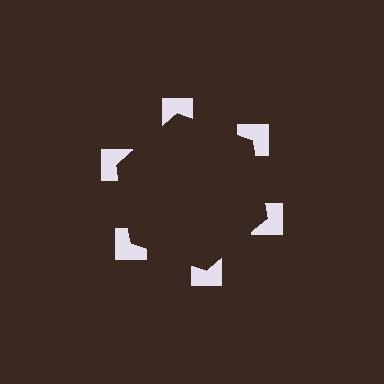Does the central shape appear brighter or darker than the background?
It typically appears slightly darker than the background, even though no actual brightness change is drawn.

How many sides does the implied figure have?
6 sides.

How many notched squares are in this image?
There are 6 — one at each vertex of the illusory hexagon.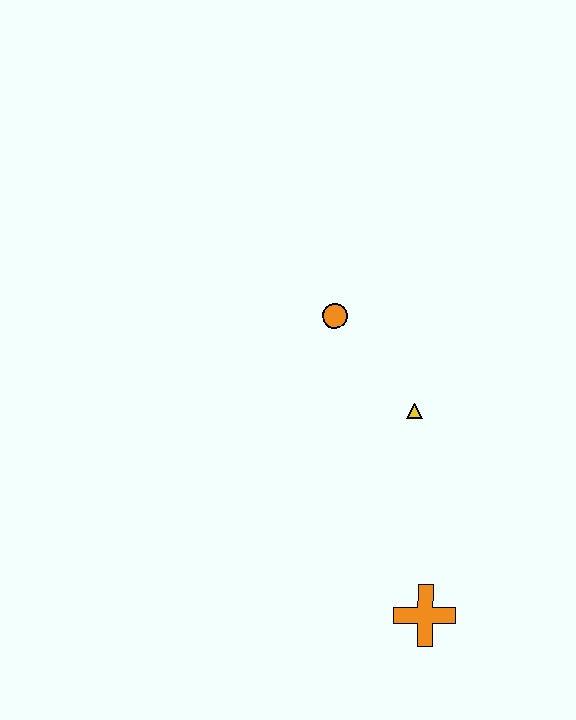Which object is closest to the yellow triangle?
The orange circle is closest to the yellow triangle.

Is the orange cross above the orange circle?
No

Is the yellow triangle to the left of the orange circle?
No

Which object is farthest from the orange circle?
The orange cross is farthest from the orange circle.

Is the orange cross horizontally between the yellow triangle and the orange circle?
No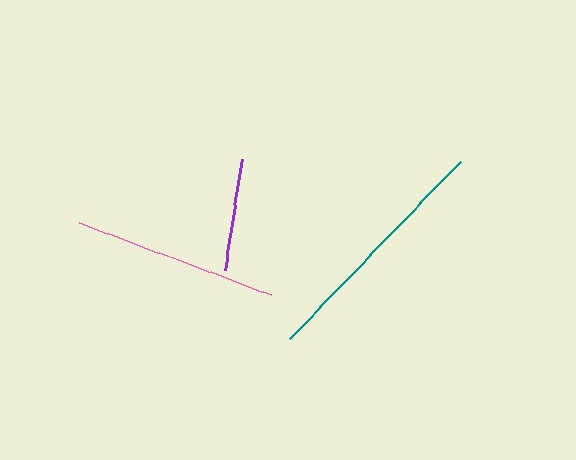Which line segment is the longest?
The teal line is the longest at approximately 246 pixels.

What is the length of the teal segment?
The teal segment is approximately 246 pixels long.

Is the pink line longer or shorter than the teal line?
The teal line is longer than the pink line.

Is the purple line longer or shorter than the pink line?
The pink line is longer than the purple line.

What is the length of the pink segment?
The pink segment is approximately 206 pixels long.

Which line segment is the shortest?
The purple line is the shortest at approximately 112 pixels.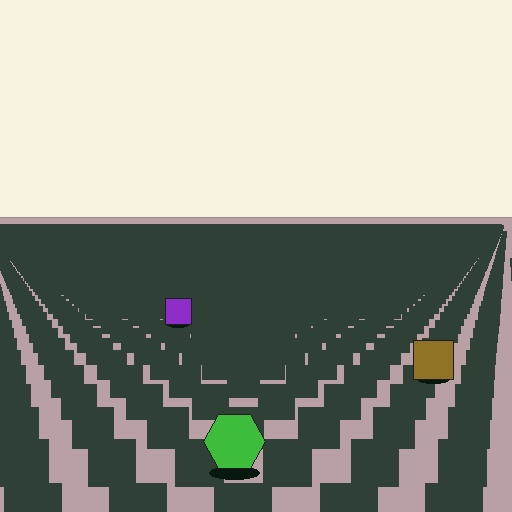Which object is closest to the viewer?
The green hexagon is closest. The texture marks near it are larger and more spread out.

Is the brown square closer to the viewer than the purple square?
Yes. The brown square is closer — you can tell from the texture gradient: the ground texture is coarser near it.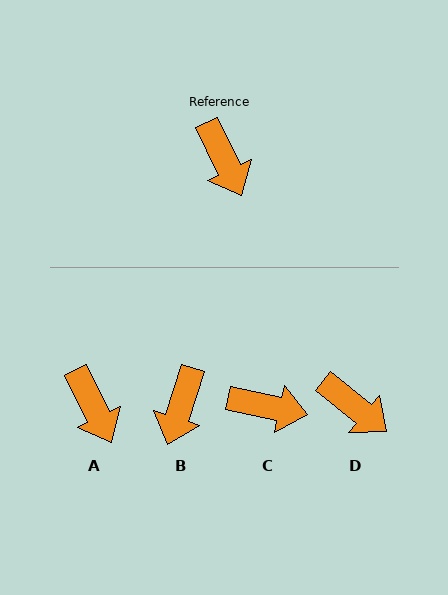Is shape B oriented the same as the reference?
No, it is off by about 44 degrees.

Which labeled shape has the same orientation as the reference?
A.